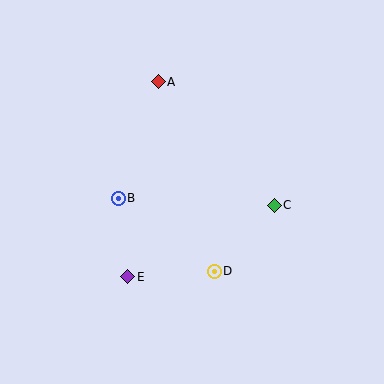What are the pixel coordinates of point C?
Point C is at (274, 205).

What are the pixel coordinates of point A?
Point A is at (158, 82).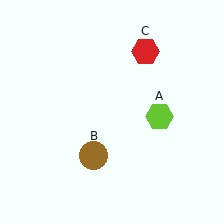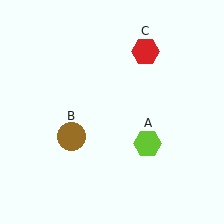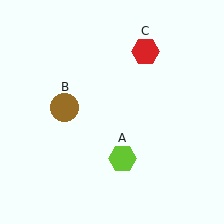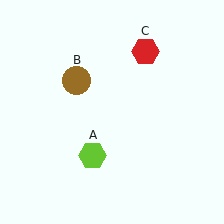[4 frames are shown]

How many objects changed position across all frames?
2 objects changed position: lime hexagon (object A), brown circle (object B).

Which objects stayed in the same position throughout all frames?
Red hexagon (object C) remained stationary.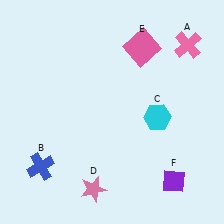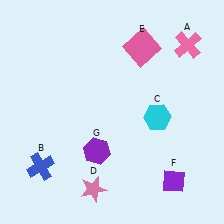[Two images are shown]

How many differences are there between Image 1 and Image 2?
There is 1 difference between the two images.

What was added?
A purple hexagon (G) was added in Image 2.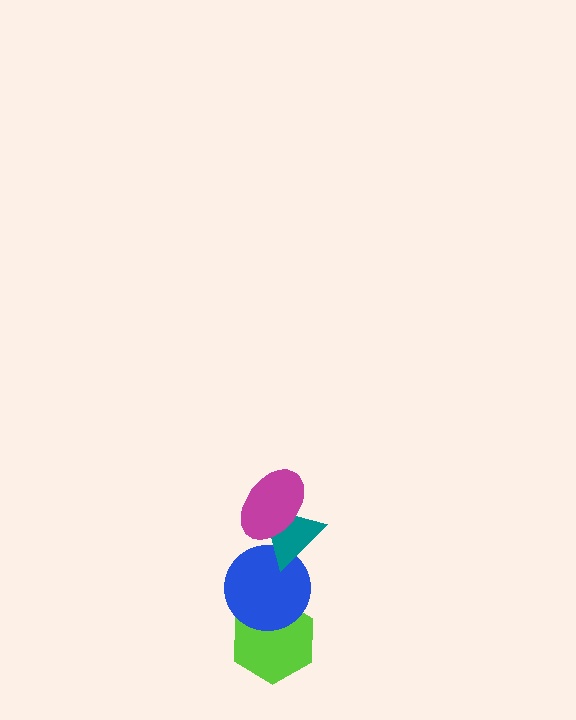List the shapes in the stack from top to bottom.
From top to bottom: the magenta ellipse, the teal triangle, the blue circle, the lime hexagon.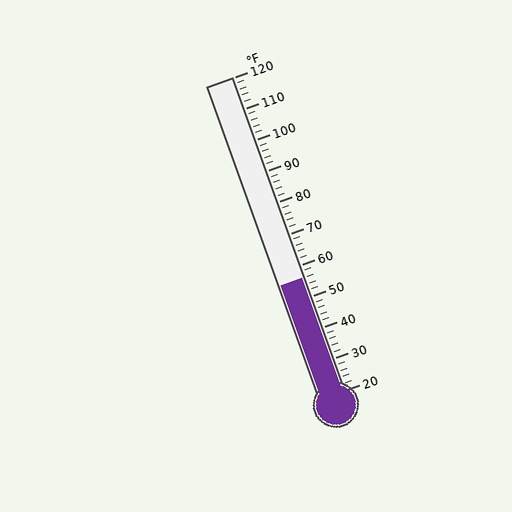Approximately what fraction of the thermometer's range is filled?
The thermometer is filled to approximately 35% of its range.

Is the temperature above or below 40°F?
The temperature is above 40°F.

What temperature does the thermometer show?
The thermometer shows approximately 56°F.